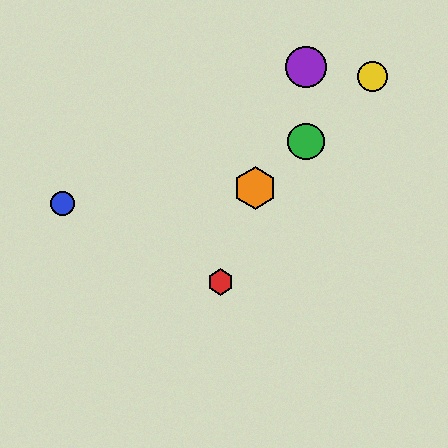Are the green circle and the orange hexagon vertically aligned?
No, the green circle is at x≈306 and the orange hexagon is at x≈255.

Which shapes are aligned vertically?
The green circle, the purple circle are aligned vertically.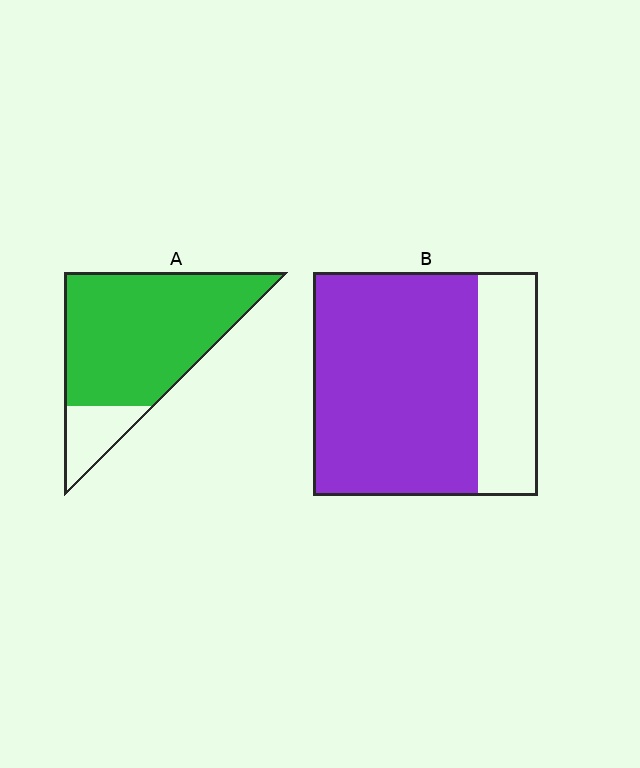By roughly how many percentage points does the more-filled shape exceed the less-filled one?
By roughly 10 percentage points (A over B).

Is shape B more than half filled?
Yes.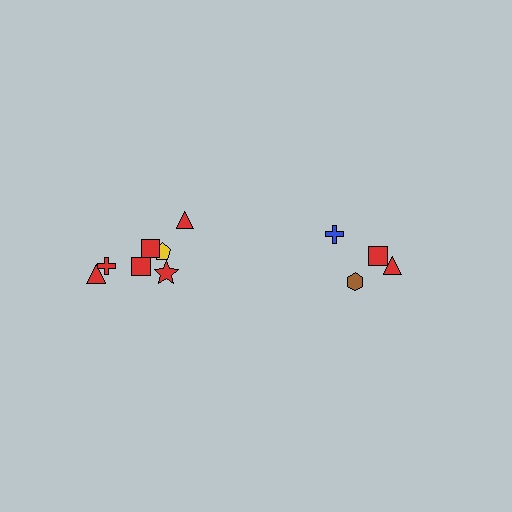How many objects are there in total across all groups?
There are 11 objects.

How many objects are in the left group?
There are 7 objects.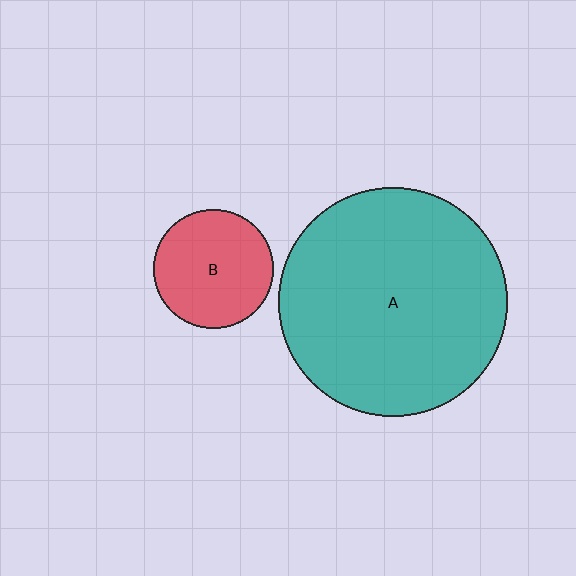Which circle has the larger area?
Circle A (teal).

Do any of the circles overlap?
No, none of the circles overlap.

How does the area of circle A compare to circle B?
Approximately 3.7 times.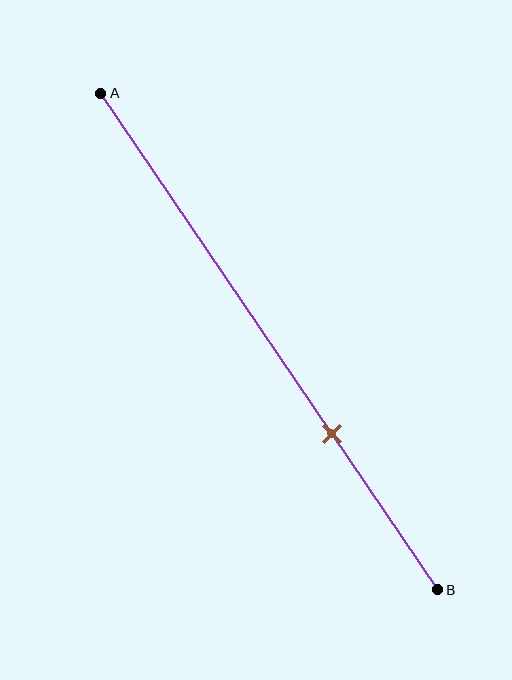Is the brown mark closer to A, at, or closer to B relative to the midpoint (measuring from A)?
The brown mark is closer to point B than the midpoint of segment AB.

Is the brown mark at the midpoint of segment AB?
No, the mark is at about 70% from A, not at the 50% midpoint.